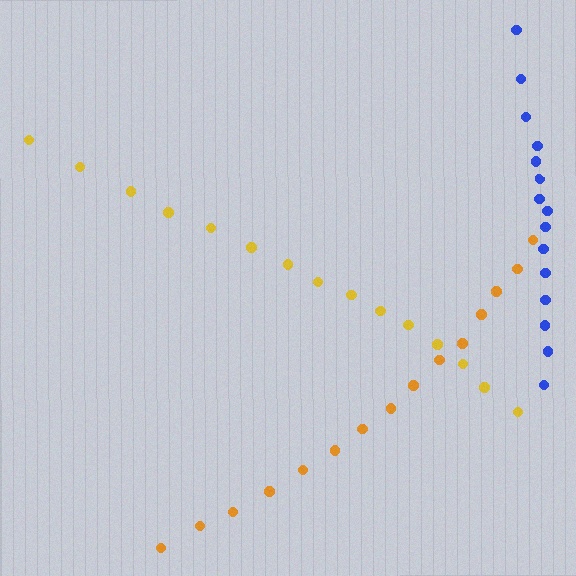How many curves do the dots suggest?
There are 3 distinct paths.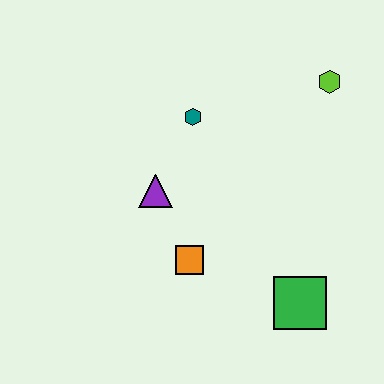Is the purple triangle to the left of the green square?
Yes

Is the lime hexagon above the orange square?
Yes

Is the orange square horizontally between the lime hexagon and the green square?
No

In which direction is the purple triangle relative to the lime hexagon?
The purple triangle is to the left of the lime hexagon.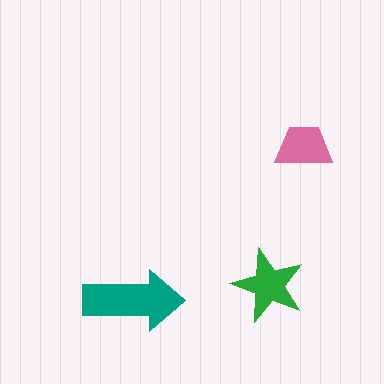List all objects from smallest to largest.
The pink trapezoid, the green star, the teal arrow.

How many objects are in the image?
There are 3 objects in the image.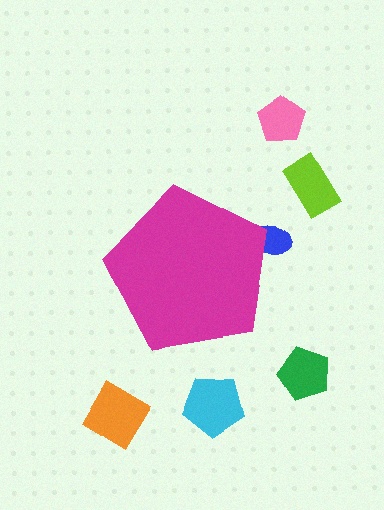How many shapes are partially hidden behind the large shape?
1 shape is partially hidden.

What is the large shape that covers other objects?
A magenta pentagon.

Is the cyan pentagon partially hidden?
No, the cyan pentagon is fully visible.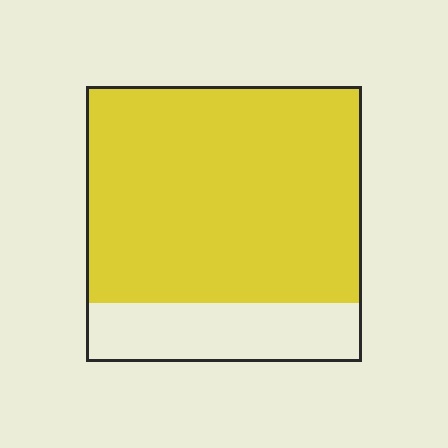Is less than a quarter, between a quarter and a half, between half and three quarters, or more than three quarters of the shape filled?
More than three quarters.